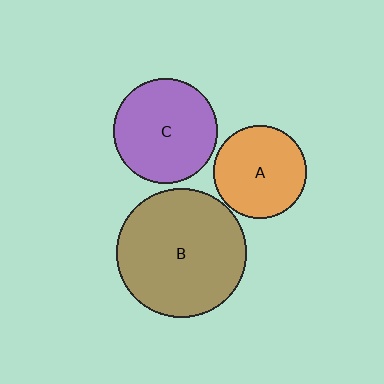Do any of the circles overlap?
No, none of the circles overlap.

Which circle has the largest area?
Circle B (brown).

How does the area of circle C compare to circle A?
Approximately 1.3 times.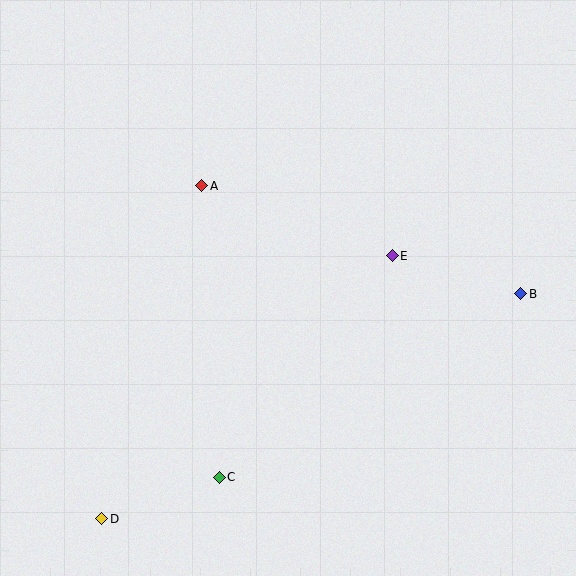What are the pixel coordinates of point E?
Point E is at (392, 256).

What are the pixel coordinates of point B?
Point B is at (521, 294).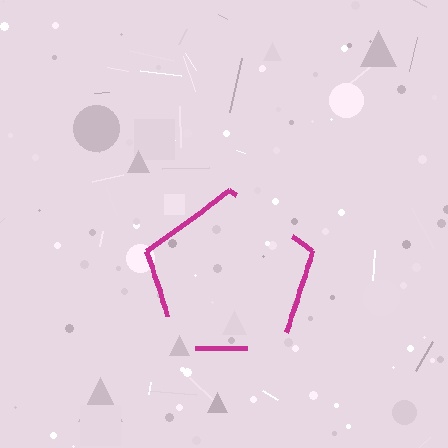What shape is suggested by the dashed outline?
The dashed outline suggests a pentagon.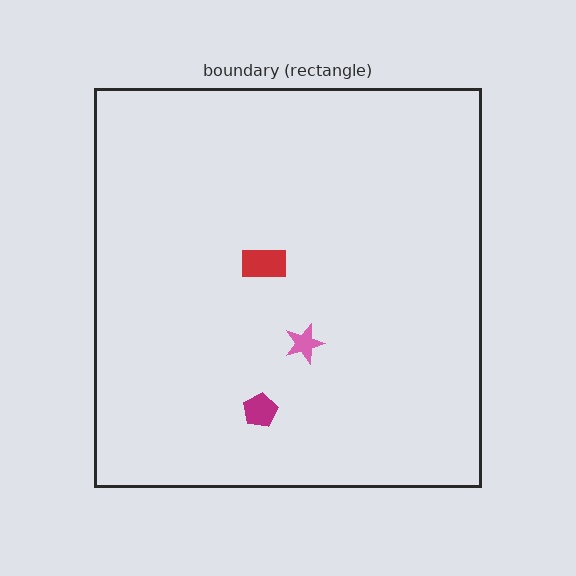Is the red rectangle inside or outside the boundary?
Inside.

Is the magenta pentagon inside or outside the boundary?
Inside.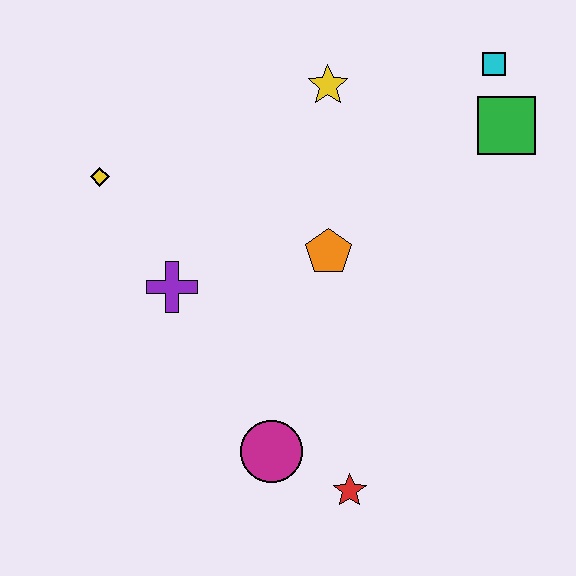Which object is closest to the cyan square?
The green square is closest to the cyan square.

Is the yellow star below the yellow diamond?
No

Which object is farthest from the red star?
The cyan square is farthest from the red star.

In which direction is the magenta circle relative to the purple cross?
The magenta circle is below the purple cross.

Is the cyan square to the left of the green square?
Yes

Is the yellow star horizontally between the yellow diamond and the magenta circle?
No